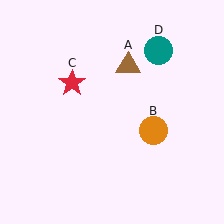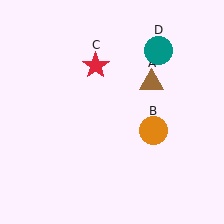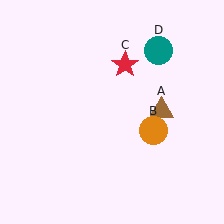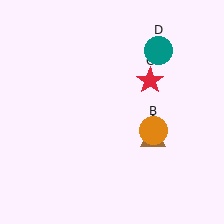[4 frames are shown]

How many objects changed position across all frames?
2 objects changed position: brown triangle (object A), red star (object C).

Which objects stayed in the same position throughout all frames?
Orange circle (object B) and teal circle (object D) remained stationary.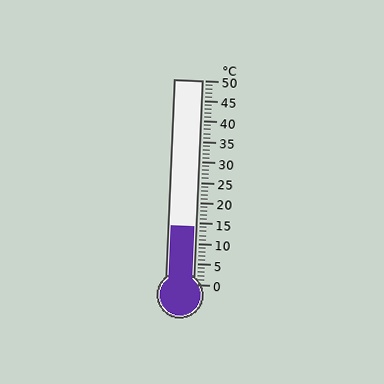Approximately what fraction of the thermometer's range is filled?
The thermometer is filled to approximately 30% of its range.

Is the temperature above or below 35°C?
The temperature is below 35°C.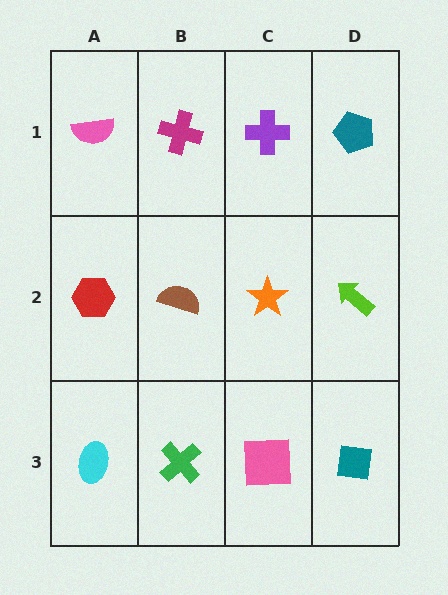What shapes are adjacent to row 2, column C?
A purple cross (row 1, column C), a pink square (row 3, column C), a brown semicircle (row 2, column B), a lime arrow (row 2, column D).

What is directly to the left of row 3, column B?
A cyan ellipse.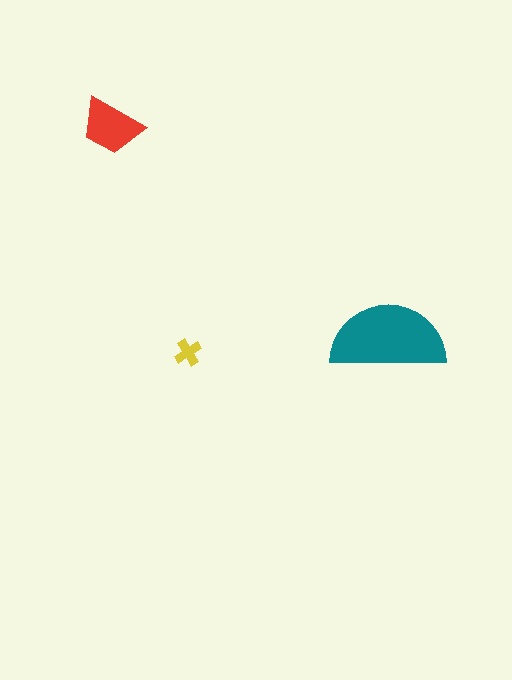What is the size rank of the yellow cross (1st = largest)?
3rd.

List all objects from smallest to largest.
The yellow cross, the red trapezoid, the teal semicircle.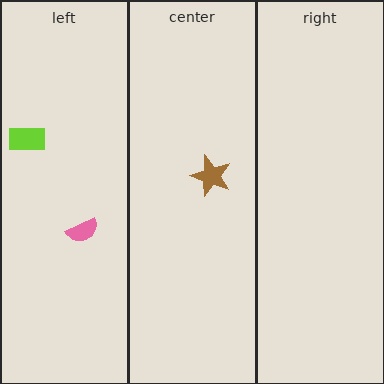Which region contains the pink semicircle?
The left region.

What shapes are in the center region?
The brown star.